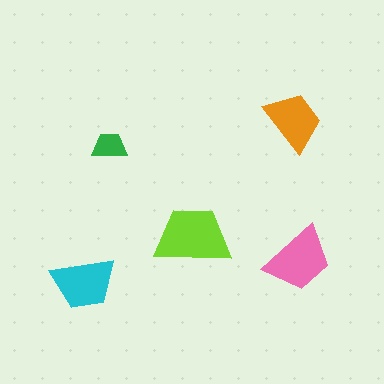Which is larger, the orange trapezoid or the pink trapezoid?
The pink one.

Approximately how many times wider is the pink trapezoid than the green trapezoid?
About 2 times wider.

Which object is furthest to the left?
The cyan trapezoid is leftmost.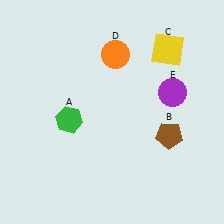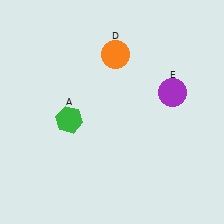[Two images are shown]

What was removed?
The yellow square (C), the brown pentagon (B) were removed in Image 2.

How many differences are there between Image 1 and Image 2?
There are 2 differences between the two images.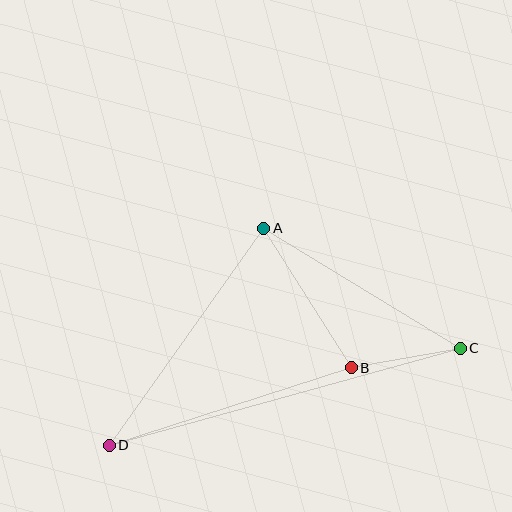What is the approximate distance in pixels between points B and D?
The distance between B and D is approximately 254 pixels.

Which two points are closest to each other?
Points B and C are closest to each other.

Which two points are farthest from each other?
Points C and D are farthest from each other.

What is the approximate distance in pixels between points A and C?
The distance between A and C is approximately 231 pixels.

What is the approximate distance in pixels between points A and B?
The distance between A and B is approximately 165 pixels.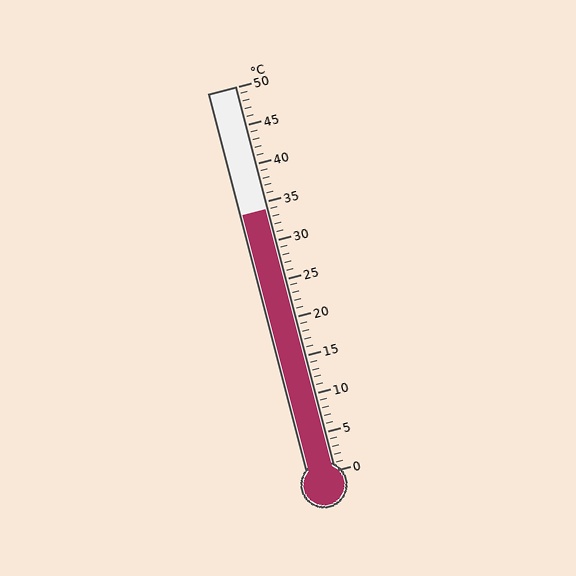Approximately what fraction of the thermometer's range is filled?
The thermometer is filled to approximately 70% of its range.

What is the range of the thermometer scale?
The thermometer scale ranges from 0°C to 50°C.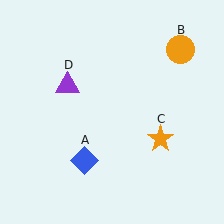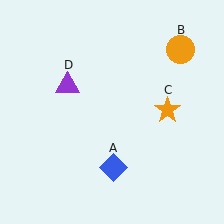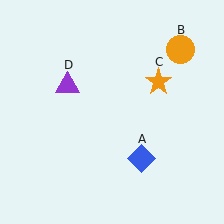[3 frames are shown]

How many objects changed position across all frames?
2 objects changed position: blue diamond (object A), orange star (object C).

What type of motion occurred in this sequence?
The blue diamond (object A), orange star (object C) rotated counterclockwise around the center of the scene.